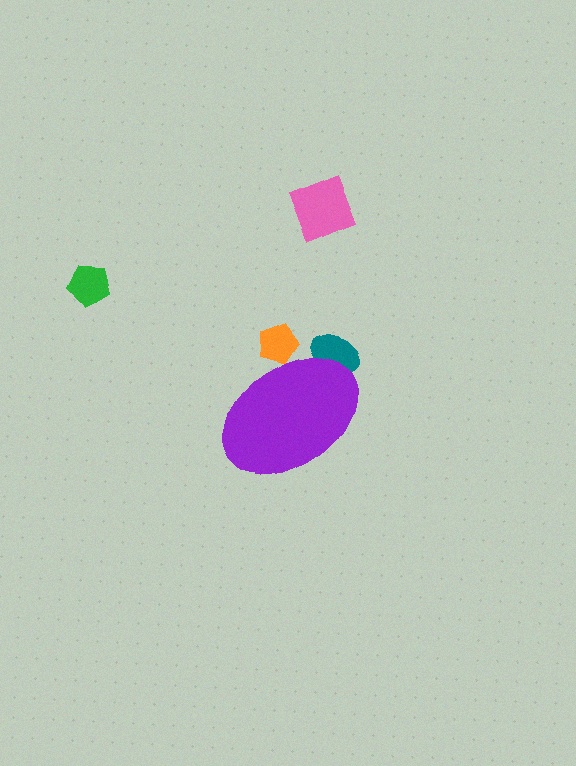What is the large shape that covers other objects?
A purple ellipse.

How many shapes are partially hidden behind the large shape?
2 shapes are partially hidden.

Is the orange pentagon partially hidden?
Yes, the orange pentagon is partially hidden behind the purple ellipse.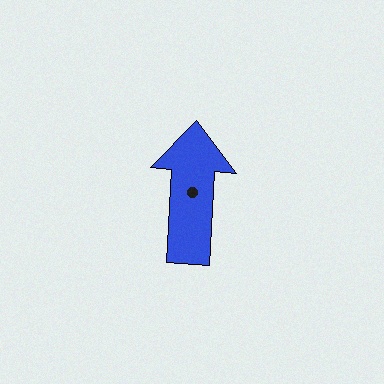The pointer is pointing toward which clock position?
Roughly 12 o'clock.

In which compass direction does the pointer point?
North.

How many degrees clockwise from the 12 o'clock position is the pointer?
Approximately 3 degrees.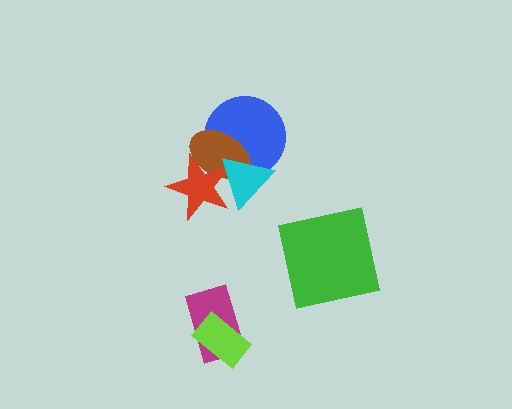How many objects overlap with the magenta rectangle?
1 object overlaps with the magenta rectangle.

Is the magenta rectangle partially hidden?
Yes, it is partially covered by another shape.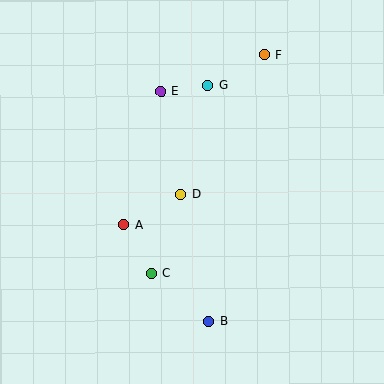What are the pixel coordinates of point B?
Point B is at (208, 321).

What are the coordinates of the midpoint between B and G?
The midpoint between B and G is at (208, 203).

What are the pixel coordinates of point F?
Point F is at (265, 54).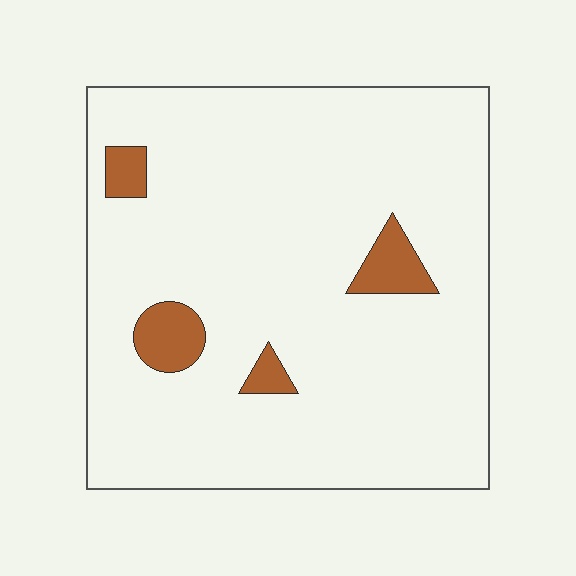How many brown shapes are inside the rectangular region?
4.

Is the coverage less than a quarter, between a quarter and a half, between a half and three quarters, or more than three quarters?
Less than a quarter.